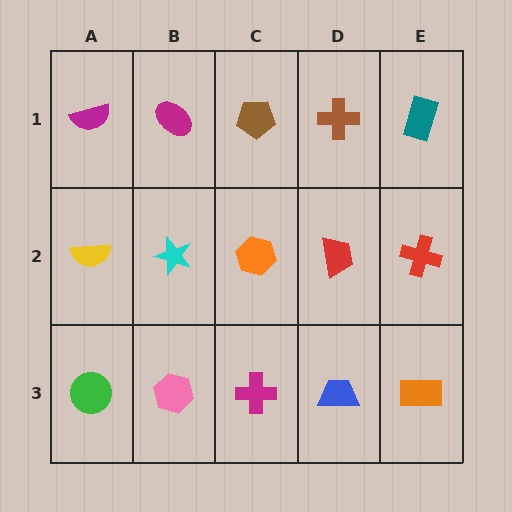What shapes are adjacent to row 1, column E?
A red cross (row 2, column E), a brown cross (row 1, column D).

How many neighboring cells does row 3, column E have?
2.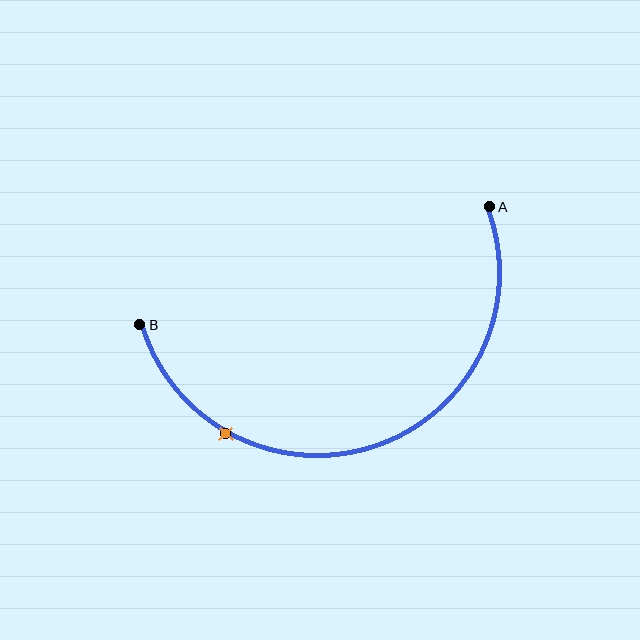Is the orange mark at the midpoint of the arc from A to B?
No. The orange mark lies on the arc but is closer to endpoint B. The arc midpoint would be at the point on the curve equidistant along the arc from both A and B.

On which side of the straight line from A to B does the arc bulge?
The arc bulges below the straight line connecting A and B.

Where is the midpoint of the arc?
The arc midpoint is the point on the curve farthest from the straight line joining A and B. It sits below that line.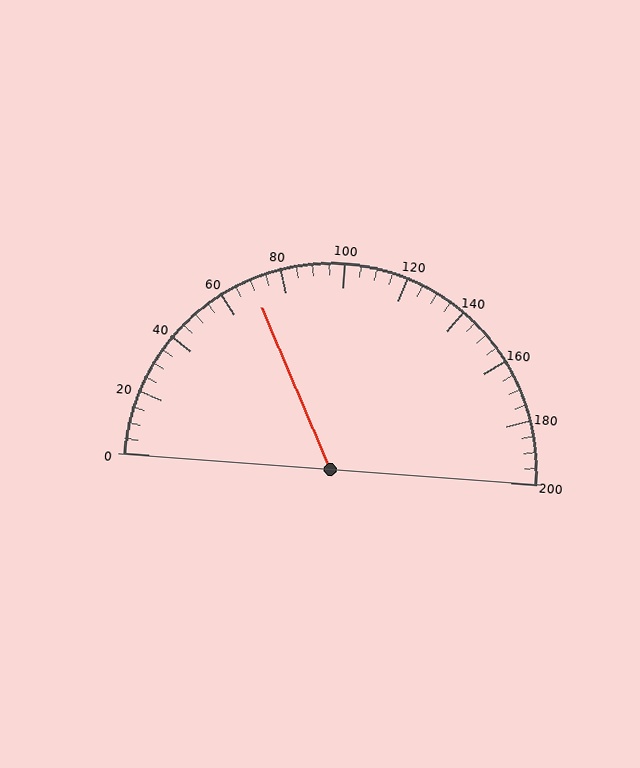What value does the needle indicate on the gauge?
The needle indicates approximately 70.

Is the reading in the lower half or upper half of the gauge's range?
The reading is in the lower half of the range (0 to 200).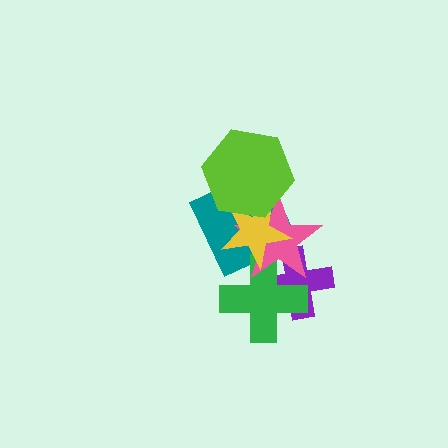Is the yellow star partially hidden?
Yes, it is partially covered by another shape.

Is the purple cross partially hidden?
Yes, it is partially covered by another shape.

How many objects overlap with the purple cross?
3 objects overlap with the purple cross.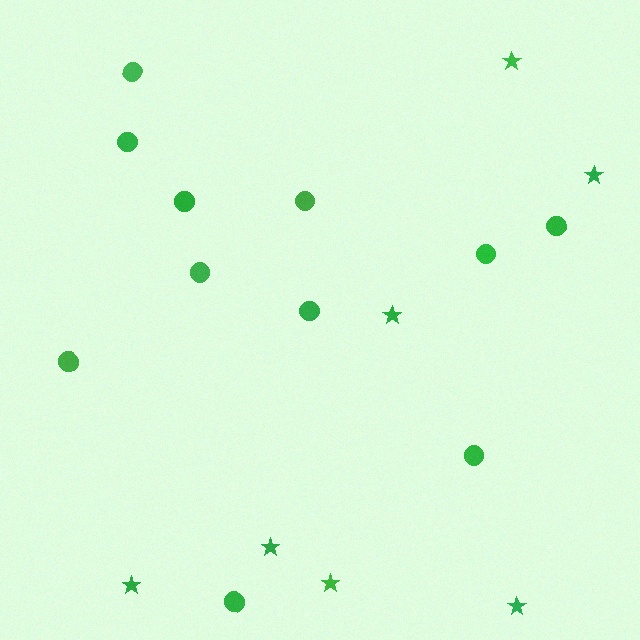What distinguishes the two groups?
There are 2 groups: one group of stars (7) and one group of circles (11).